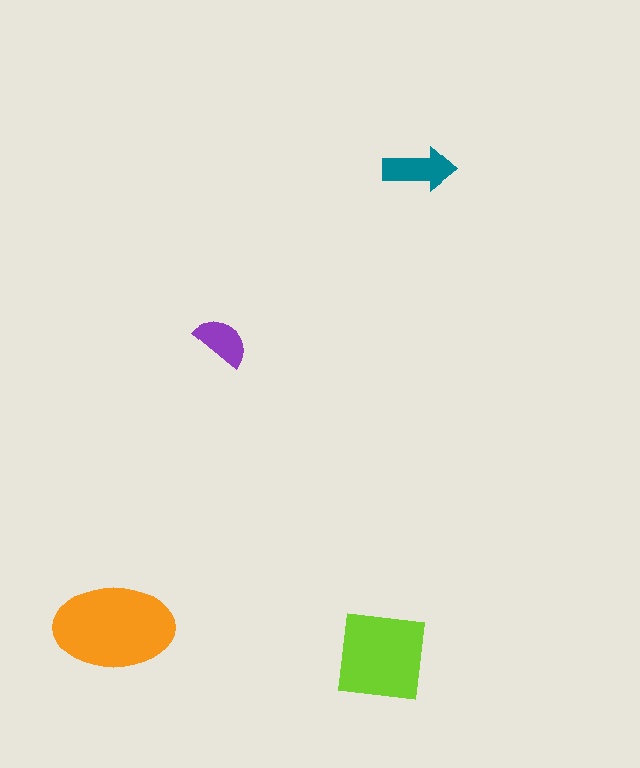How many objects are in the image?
There are 4 objects in the image.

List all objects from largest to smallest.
The orange ellipse, the lime square, the teal arrow, the purple semicircle.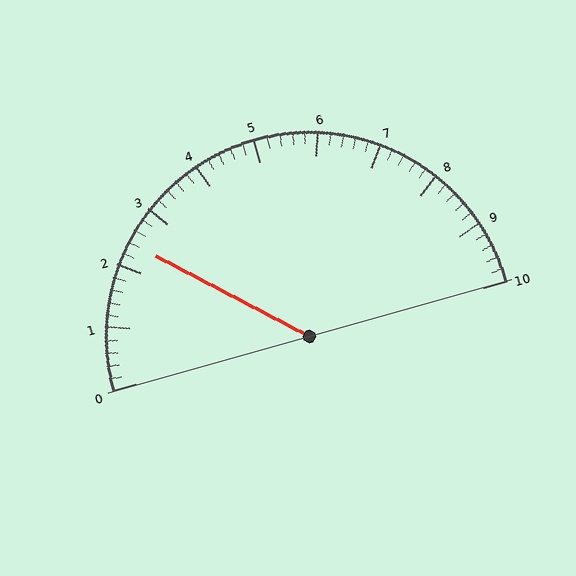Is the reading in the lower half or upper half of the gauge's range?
The reading is in the lower half of the range (0 to 10).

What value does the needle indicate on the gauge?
The needle indicates approximately 2.4.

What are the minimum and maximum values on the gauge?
The gauge ranges from 0 to 10.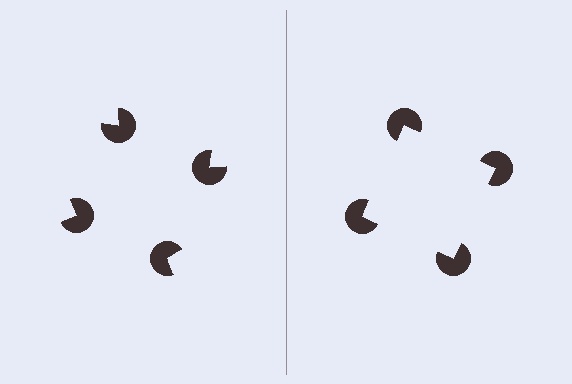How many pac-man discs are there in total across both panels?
8 — 4 on each side.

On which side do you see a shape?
An illusory square appears on the right side. On the left side the wedge cuts are rotated, so no coherent shape forms.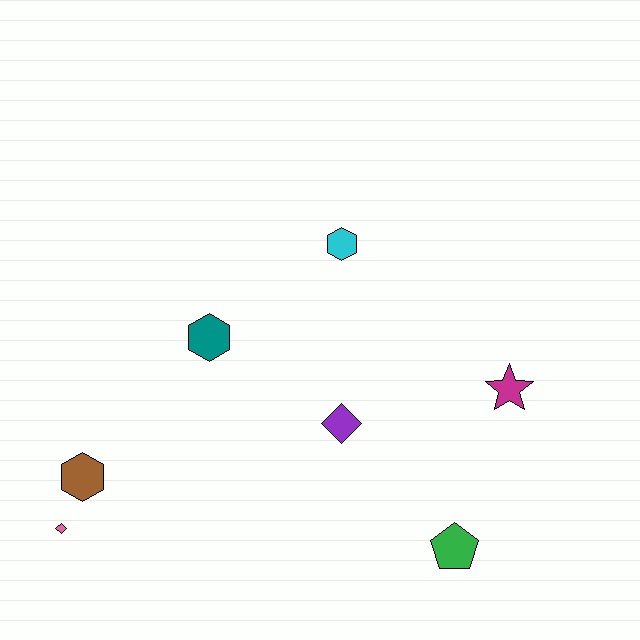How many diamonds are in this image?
There are 2 diamonds.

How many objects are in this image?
There are 7 objects.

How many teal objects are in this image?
There is 1 teal object.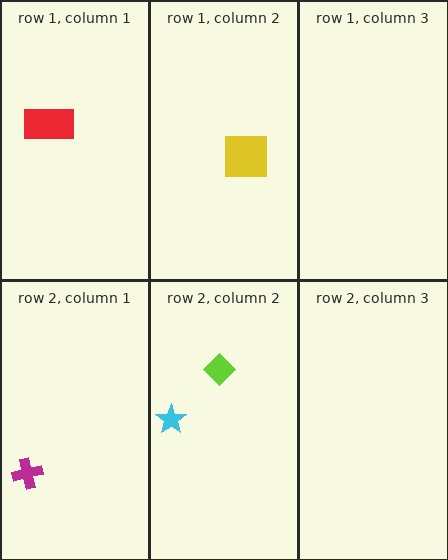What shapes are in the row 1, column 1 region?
The red rectangle.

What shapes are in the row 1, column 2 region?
The yellow square.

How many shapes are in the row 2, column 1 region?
1.